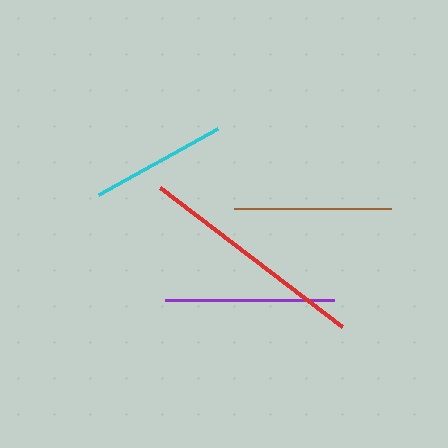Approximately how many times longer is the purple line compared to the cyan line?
The purple line is approximately 1.2 times the length of the cyan line.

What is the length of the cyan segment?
The cyan segment is approximately 136 pixels long.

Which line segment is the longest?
The red line is the longest at approximately 229 pixels.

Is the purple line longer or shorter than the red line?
The red line is longer than the purple line.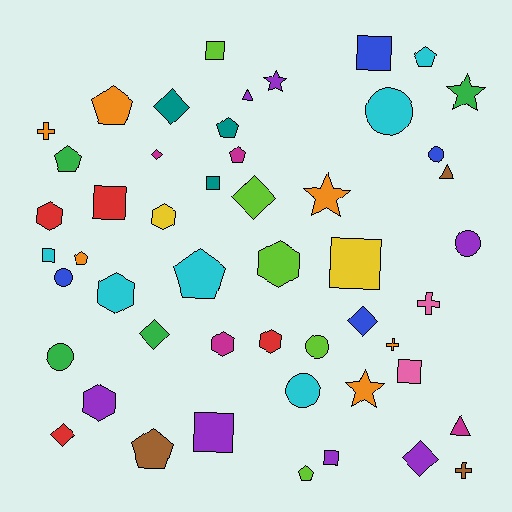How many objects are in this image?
There are 50 objects.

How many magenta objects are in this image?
There are 4 magenta objects.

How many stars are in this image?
There are 4 stars.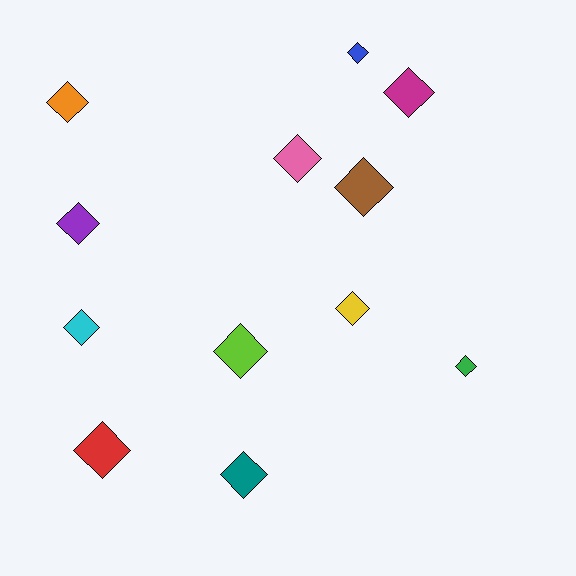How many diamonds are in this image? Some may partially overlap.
There are 12 diamonds.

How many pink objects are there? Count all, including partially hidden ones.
There is 1 pink object.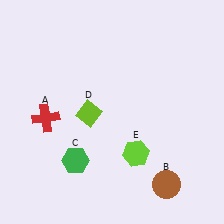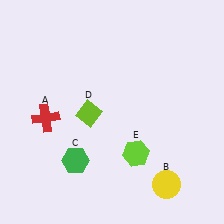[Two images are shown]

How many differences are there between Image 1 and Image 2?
There is 1 difference between the two images.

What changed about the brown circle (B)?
In Image 1, B is brown. In Image 2, it changed to yellow.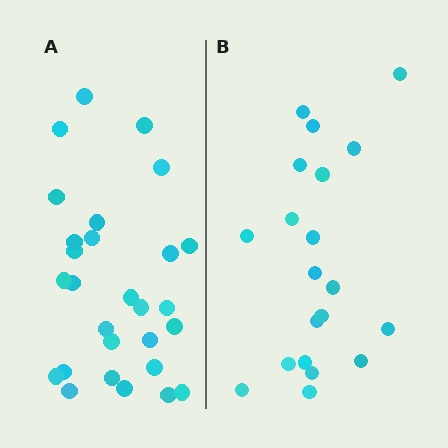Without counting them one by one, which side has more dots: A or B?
Region A (the left region) has more dots.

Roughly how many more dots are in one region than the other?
Region A has roughly 8 or so more dots than region B.